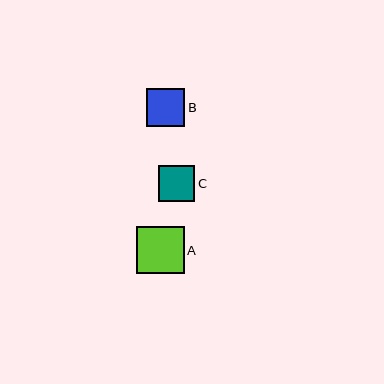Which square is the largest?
Square A is the largest with a size of approximately 47 pixels.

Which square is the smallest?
Square C is the smallest with a size of approximately 36 pixels.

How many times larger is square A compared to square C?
Square A is approximately 1.3 times the size of square C.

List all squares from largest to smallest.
From largest to smallest: A, B, C.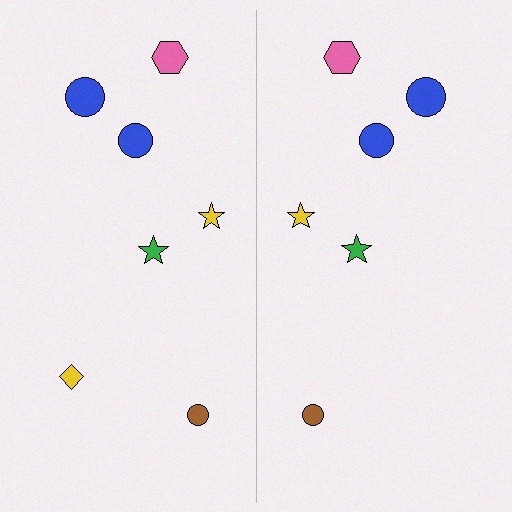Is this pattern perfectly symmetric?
No, the pattern is not perfectly symmetric. A yellow diamond is missing from the right side.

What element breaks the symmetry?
A yellow diamond is missing from the right side.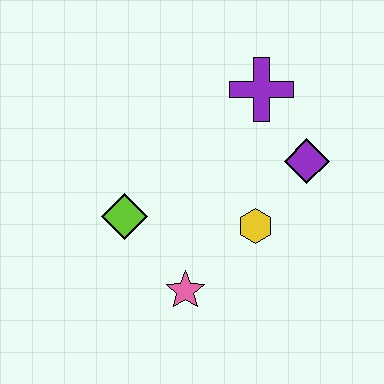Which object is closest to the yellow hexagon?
The purple diamond is closest to the yellow hexagon.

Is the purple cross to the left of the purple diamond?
Yes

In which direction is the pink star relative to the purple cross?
The pink star is below the purple cross.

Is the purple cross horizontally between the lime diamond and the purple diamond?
Yes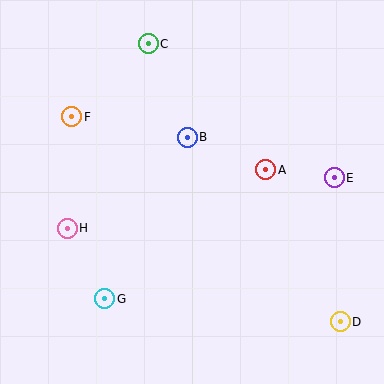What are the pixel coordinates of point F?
Point F is at (72, 117).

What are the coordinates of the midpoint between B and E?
The midpoint between B and E is at (261, 157).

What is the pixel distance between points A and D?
The distance between A and D is 169 pixels.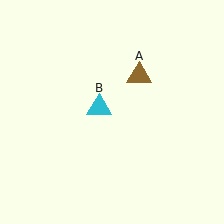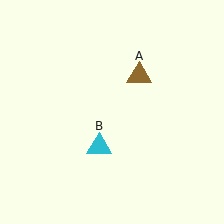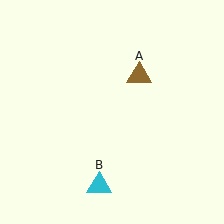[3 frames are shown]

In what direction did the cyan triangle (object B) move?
The cyan triangle (object B) moved down.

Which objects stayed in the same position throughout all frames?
Brown triangle (object A) remained stationary.